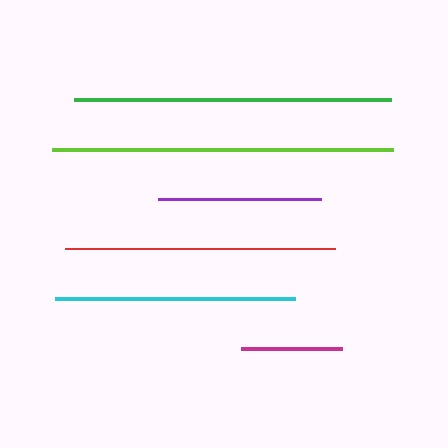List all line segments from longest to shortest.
From longest to shortest: lime, green, red, cyan, purple, magenta.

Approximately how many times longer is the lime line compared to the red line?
The lime line is approximately 1.3 times the length of the red line.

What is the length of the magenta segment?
The magenta segment is approximately 100 pixels long.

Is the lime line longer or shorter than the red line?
The lime line is longer than the red line.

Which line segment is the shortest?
The magenta line is the shortest at approximately 100 pixels.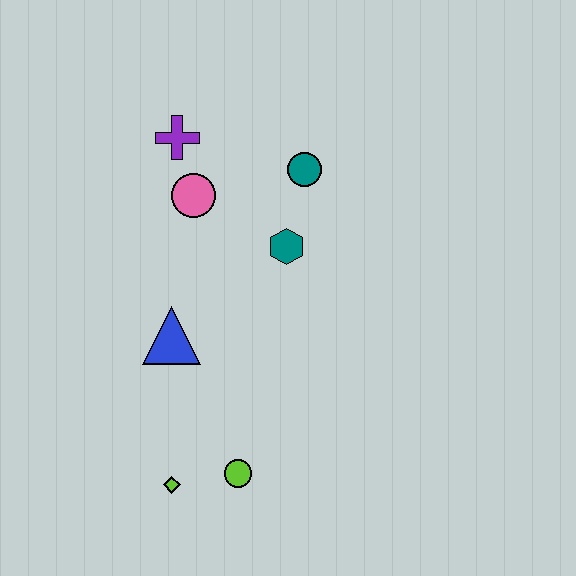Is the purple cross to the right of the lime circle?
No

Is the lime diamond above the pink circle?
No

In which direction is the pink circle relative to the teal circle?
The pink circle is to the left of the teal circle.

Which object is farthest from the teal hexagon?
The lime diamond is farthest from the teal hexagon.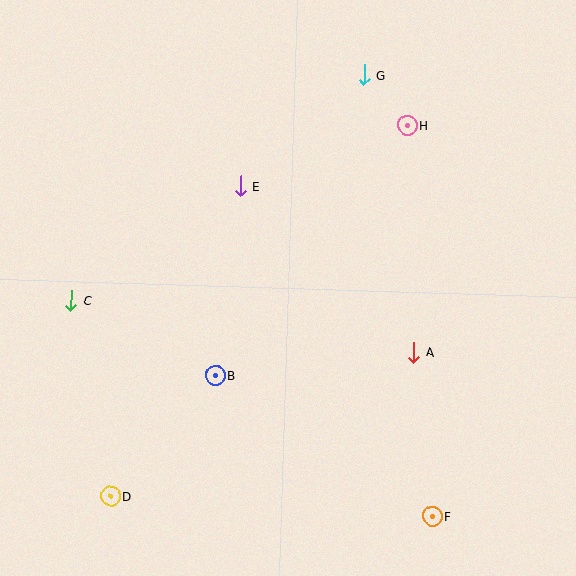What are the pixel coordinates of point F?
Point F is at (432, 516).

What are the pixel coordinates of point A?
Point A is at (414, 352).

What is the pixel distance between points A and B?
The distance between A and B is 200 pixels.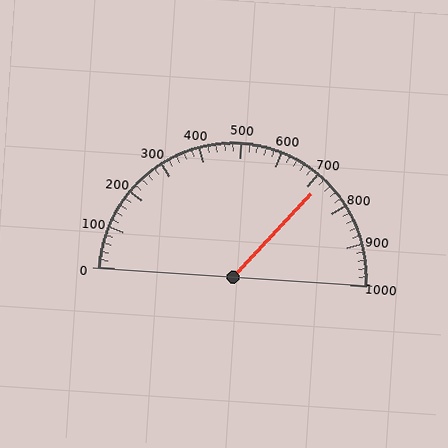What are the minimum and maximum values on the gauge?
The gauge ranges from 0 to 1000.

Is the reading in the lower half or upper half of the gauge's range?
The reading is in the upper half of the range (0 to 1000).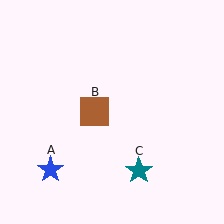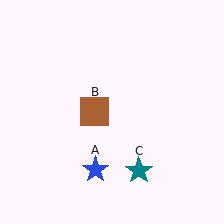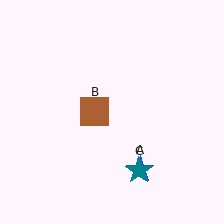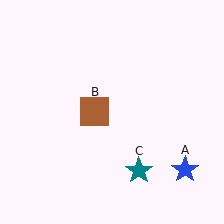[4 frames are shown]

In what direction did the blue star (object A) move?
The blue star (object A) moved right.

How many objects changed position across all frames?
1 object changed position: blue star (object A).